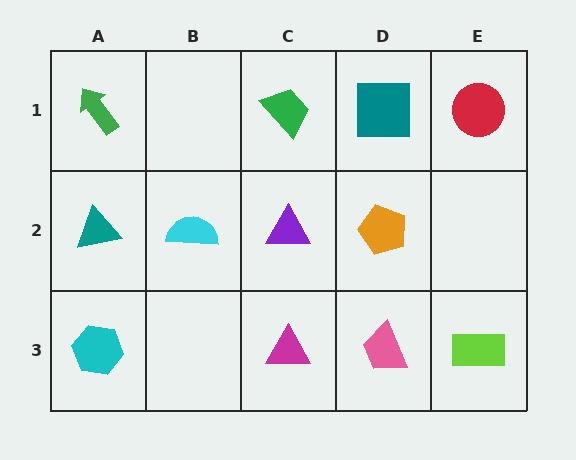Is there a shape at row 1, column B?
No, that cell is empty.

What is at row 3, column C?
A magenta triangle.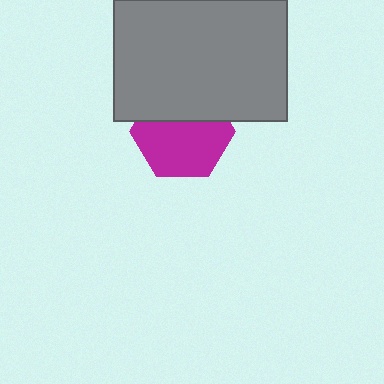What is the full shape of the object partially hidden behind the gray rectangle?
The partially hidden object is a magenta hexagon.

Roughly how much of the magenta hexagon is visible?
About half of it is visible (roughly 64%).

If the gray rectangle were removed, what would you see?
You would see the complete magenta hexagon.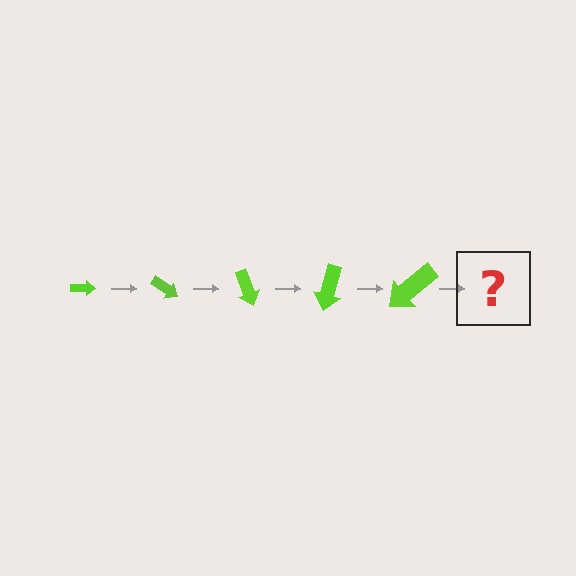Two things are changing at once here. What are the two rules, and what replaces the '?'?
The two rules are that the arrow grows larger each step and it rotates 35 degrees each step. The '?' should be an arrow, larger than the previous one and rotated 175 degrees from the start.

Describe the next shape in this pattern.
It should be an arrow, larger than the previous one and rotated 175 degrees from the start.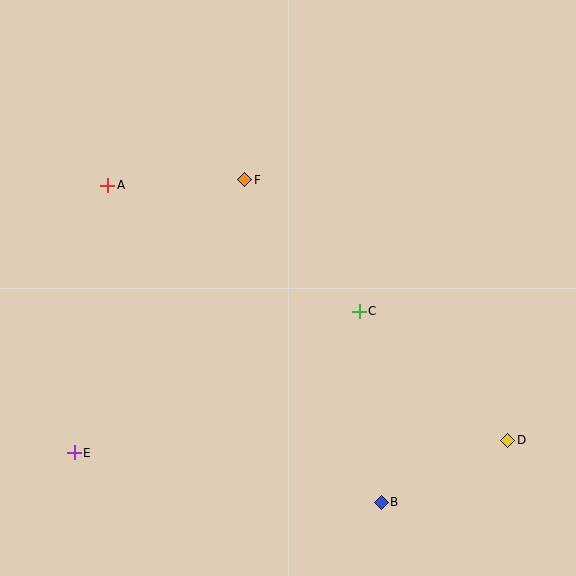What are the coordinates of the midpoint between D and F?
The midpoint between D and F is at (376, 310).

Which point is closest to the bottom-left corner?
Point E is closest to the bottom-left corner.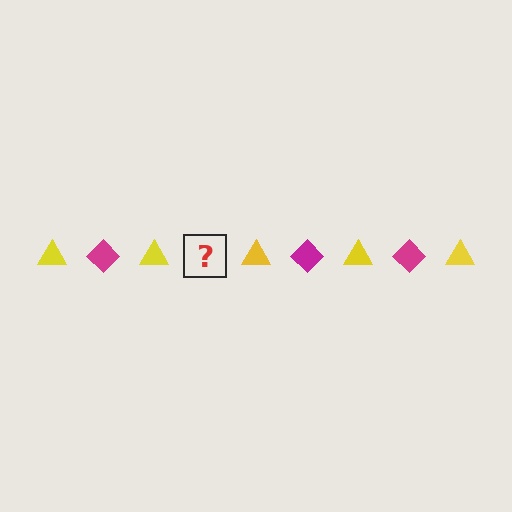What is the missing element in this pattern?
The missing element is a magenta diamond.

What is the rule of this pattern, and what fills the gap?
The rule is that the pattern alternates between yellow triangle and magenta diamond. The gap should be filled with a magenta diamond.